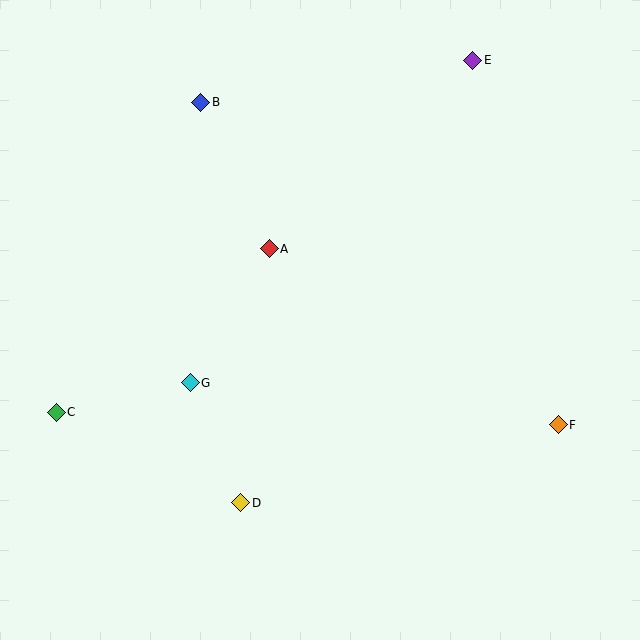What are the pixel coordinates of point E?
Point E is at (473, 60).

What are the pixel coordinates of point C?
Point C is at (56, 412).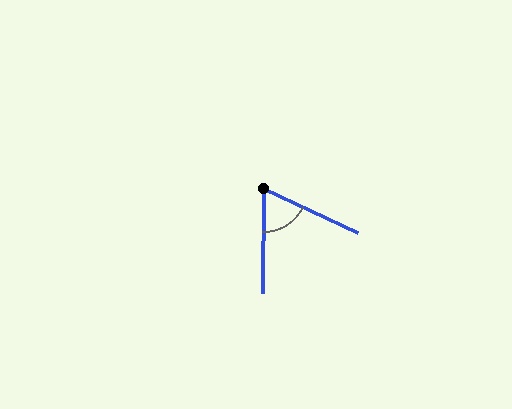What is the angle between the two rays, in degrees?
Approximately 66 degrees.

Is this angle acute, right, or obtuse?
It is acute.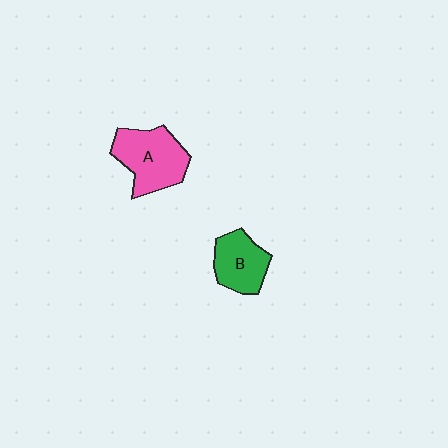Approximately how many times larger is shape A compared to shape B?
Approximately 1.4 times.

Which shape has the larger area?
Shape A (pink).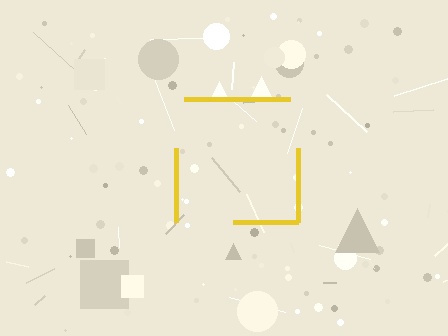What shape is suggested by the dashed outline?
The dashed outline suggests a square.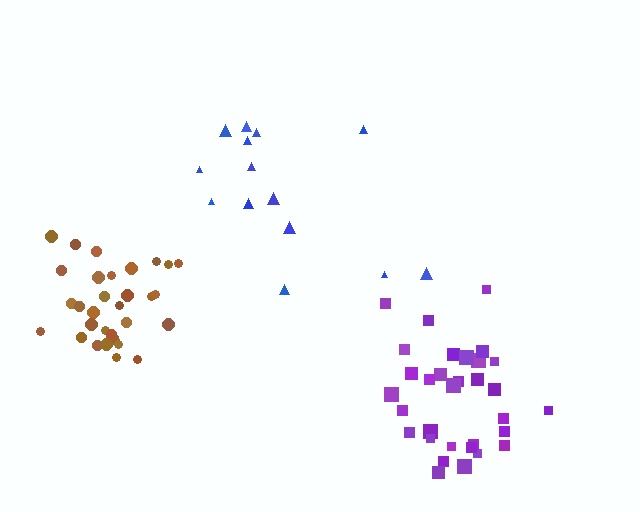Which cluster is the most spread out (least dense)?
Blue.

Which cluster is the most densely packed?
Brown.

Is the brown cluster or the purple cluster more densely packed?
Brown.